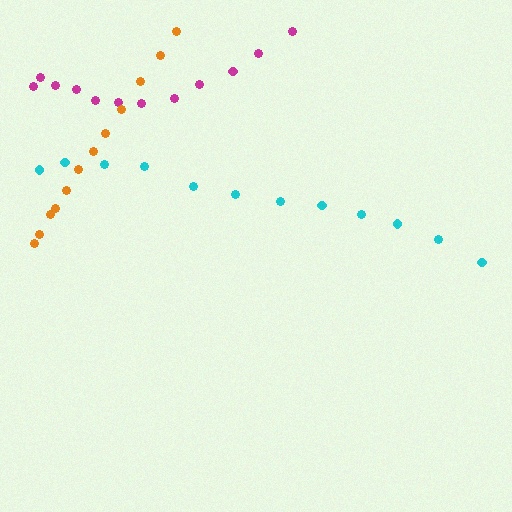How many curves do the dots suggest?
There are 3 distinct paths.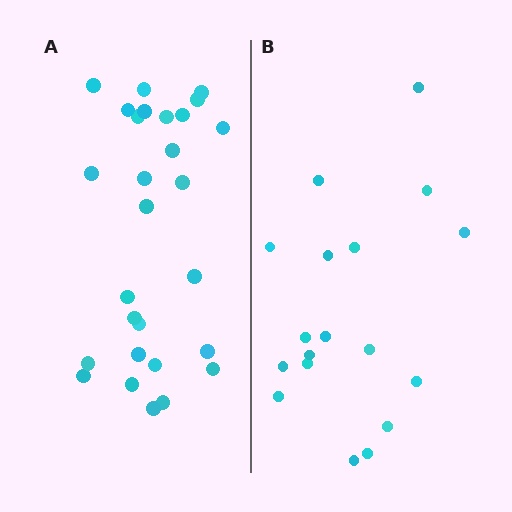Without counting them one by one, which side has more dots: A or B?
Region A (the left region) has more dots.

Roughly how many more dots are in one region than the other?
Region A has roughly 10 or so more dots than region B.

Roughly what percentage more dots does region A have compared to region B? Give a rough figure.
About 55% more.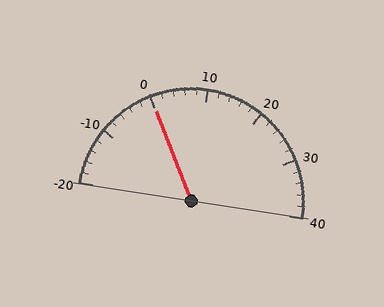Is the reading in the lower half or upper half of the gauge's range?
The reading is in the lower half of the range (-20 to 40).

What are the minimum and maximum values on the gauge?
The gauge ranges from -20 to 40.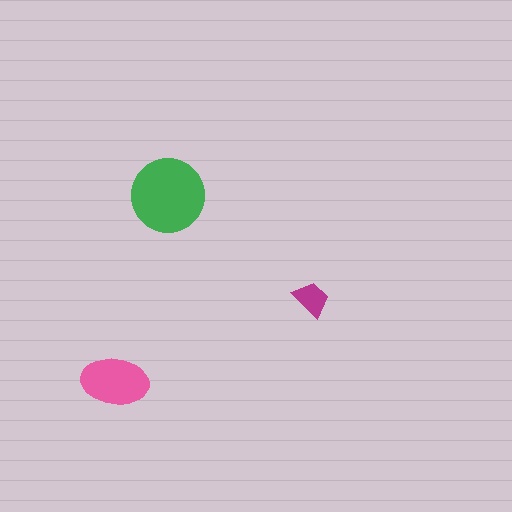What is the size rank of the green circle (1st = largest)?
1st.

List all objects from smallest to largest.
The magenta trapezoid, the pink ellipse, the green circle.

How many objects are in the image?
There are 3 objects in the image.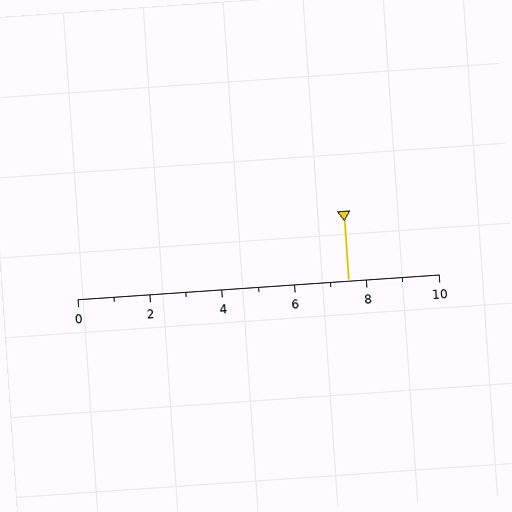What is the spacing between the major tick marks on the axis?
The major ticks are spaced 2 apart.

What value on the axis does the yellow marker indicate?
The marker indicates approximately 7.5.